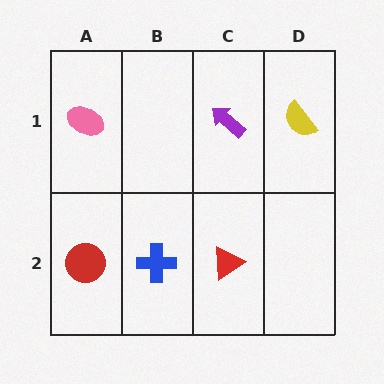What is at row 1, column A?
A pink ellipse.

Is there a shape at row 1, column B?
No, that cell is empty.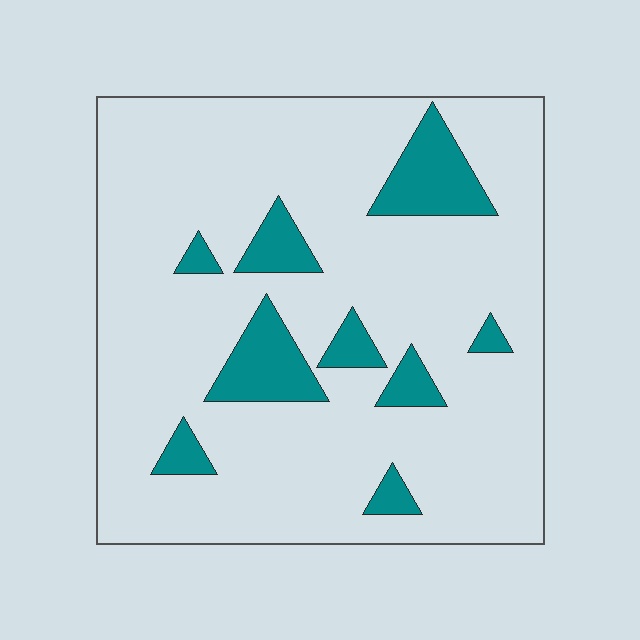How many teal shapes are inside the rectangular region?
9.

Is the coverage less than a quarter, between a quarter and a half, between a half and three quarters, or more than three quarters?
Less than a quarter.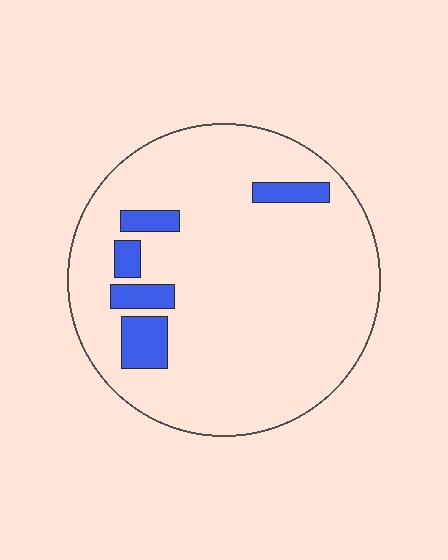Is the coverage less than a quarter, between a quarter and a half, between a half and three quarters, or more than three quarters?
Less than a quarter.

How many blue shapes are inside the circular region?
5.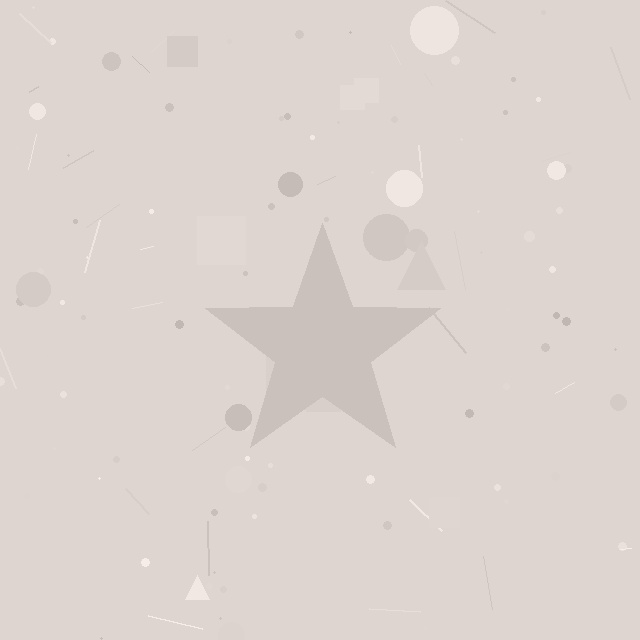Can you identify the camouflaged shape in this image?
The camouflaged shape is a star.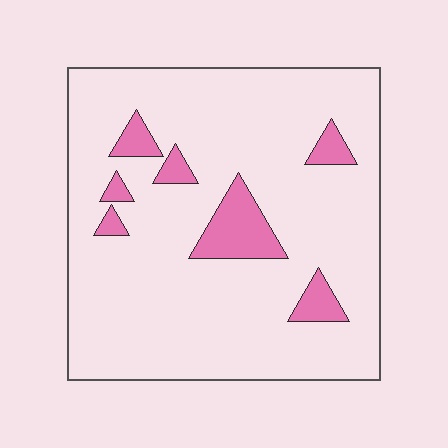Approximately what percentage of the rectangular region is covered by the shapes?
Approximately 10%.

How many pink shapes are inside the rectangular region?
7.